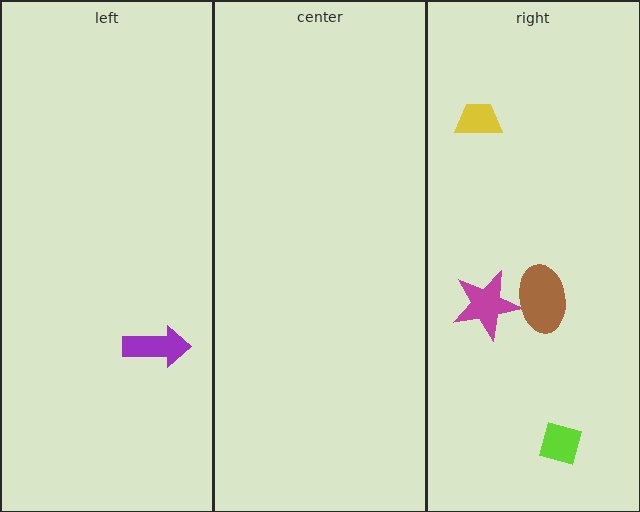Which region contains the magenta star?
The right region.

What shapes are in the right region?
The magenta star, the yellow trapezoid, the lime square, the brown ellipse.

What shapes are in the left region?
The purple arrow.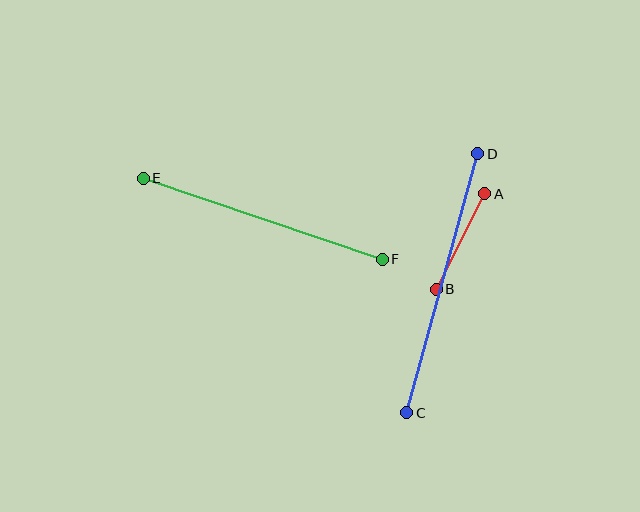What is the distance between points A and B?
The distance is approximately 107 pixels.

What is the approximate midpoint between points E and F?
The midpoint is at approximately (263, 219) pixels.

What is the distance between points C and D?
The distance is approximately 268 pixels.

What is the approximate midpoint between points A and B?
The midpoint is at approximately (461, 242) pixels.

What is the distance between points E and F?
The distance is approximately 252 pixels.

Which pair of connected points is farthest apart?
Points C and D are farthest apart.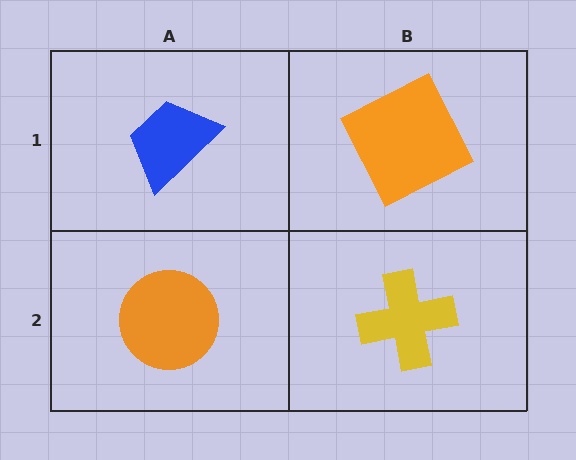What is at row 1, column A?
A blue trapezoid.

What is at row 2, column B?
A yellow cross.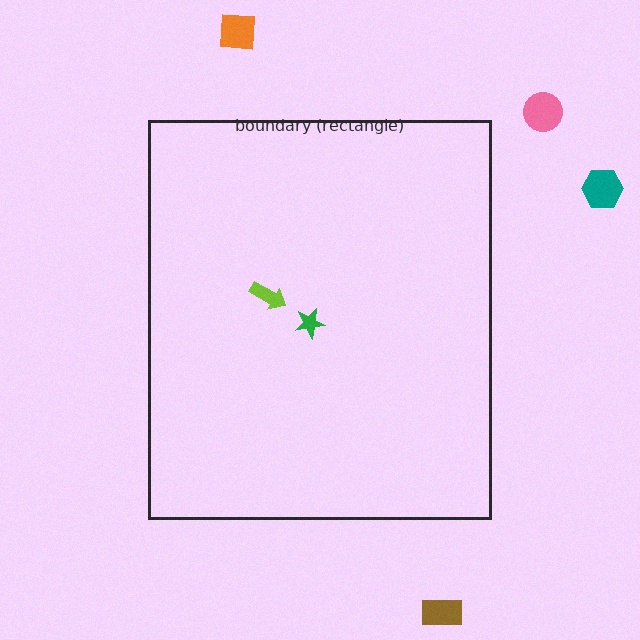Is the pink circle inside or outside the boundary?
Outside.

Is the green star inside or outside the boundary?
Inside.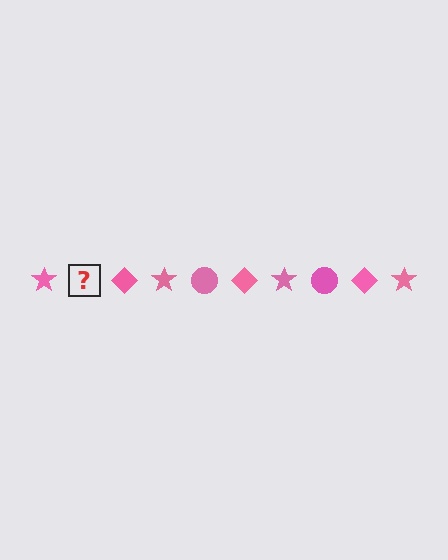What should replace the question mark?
The question mark should be replaced with a pink circle.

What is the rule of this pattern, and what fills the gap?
The rule is that the pattern cycles through star, circle, diamond shapes in pink. The gap should be filled with a pink circle.